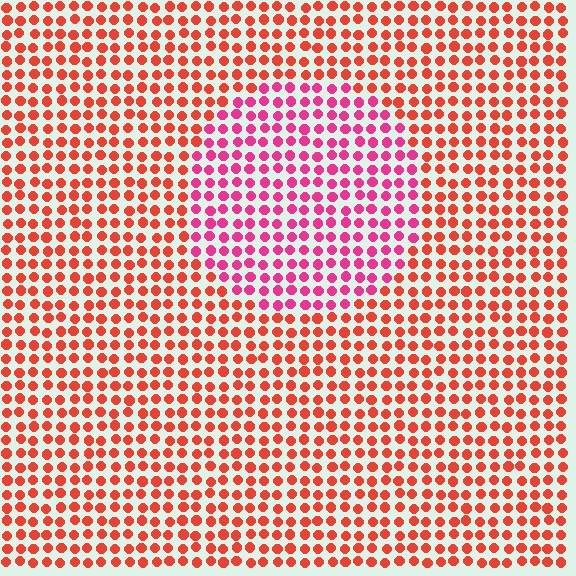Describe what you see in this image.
The image is filled with small red elements in a uniform arrangement. A circle-shaped region is visible where the elements are tinted to a slightly different hue, forming a subtle color boundary.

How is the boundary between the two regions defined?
The boundary is defined purely by a slight shift in hue (about 36 degrees). Spacing, size, and orientation are identical on both sides.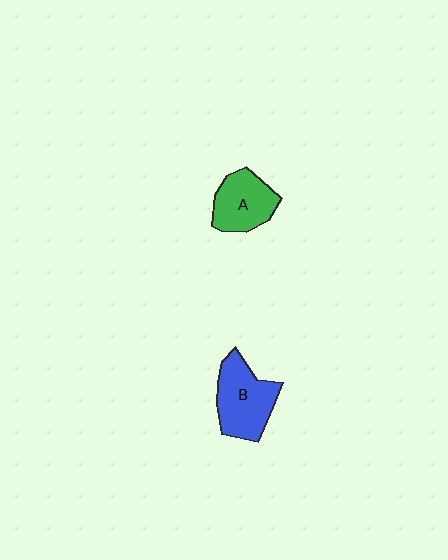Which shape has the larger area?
Shape B (blue).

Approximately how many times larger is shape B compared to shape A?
Approximately 1.2 times.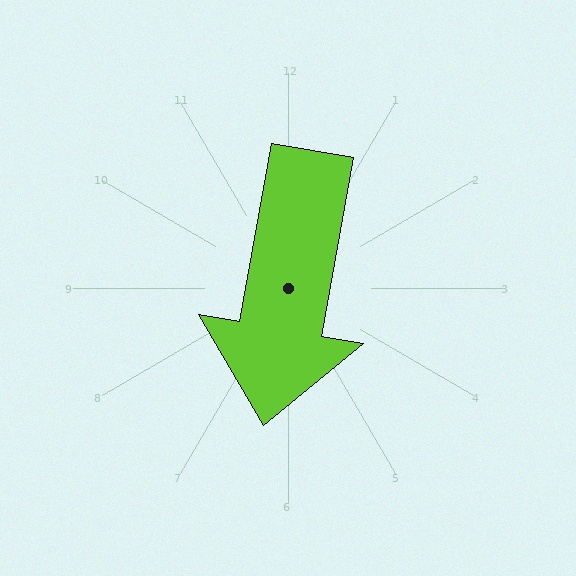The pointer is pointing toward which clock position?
Roughly 6 o'clock.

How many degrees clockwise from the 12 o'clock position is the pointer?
Approximately 190 degrees.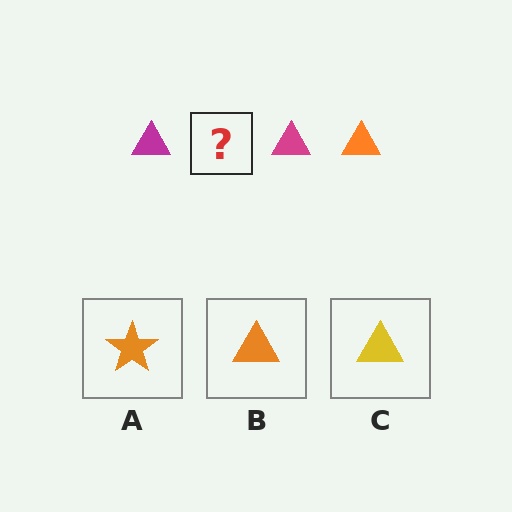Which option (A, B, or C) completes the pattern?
B.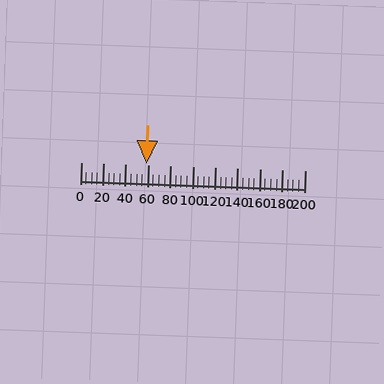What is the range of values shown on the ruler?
The ruler shows values from 0 to 200.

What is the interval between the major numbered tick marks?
The major tick marks are spaced 20 units apart.